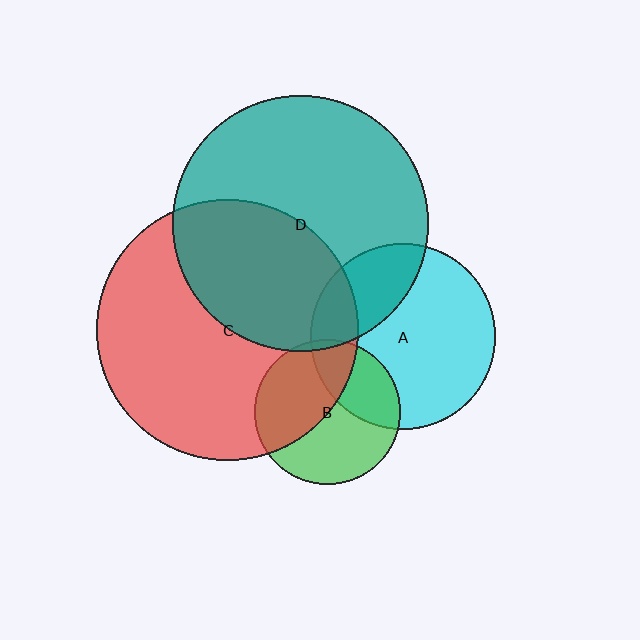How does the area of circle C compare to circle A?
Approximately 2.0 times.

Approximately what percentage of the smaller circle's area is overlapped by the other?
Approximately 45%.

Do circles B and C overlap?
Yes.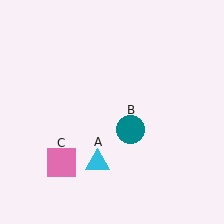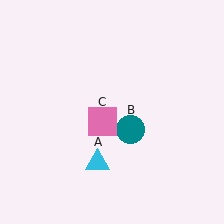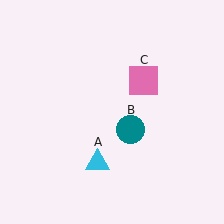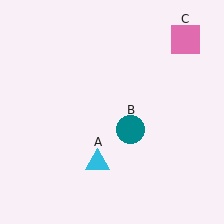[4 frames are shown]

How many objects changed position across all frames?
1 object changed position: pink square (object C).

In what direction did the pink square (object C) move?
The pink square (object C) moved up and to the right.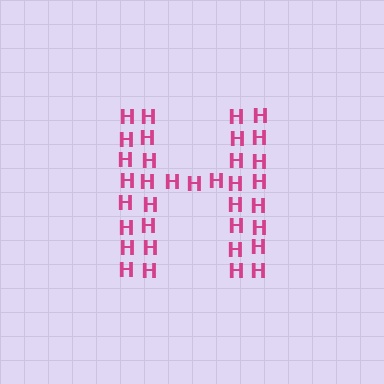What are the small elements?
The small elements are letter H's.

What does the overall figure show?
The overall figure shows the letter H.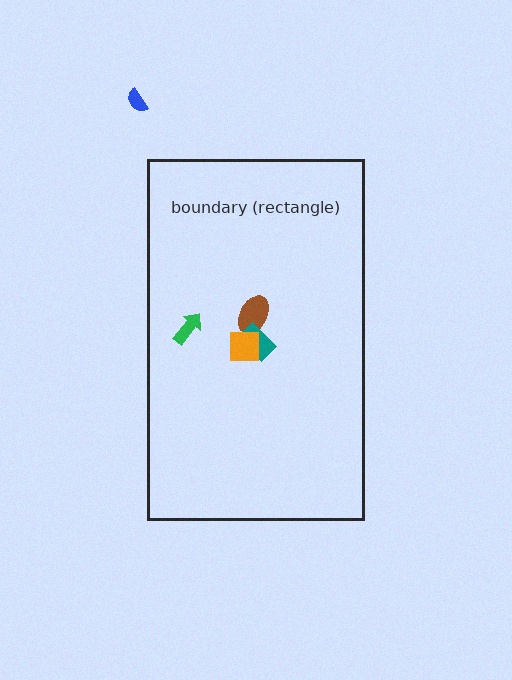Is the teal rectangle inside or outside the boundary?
Inside.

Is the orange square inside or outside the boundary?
Inside.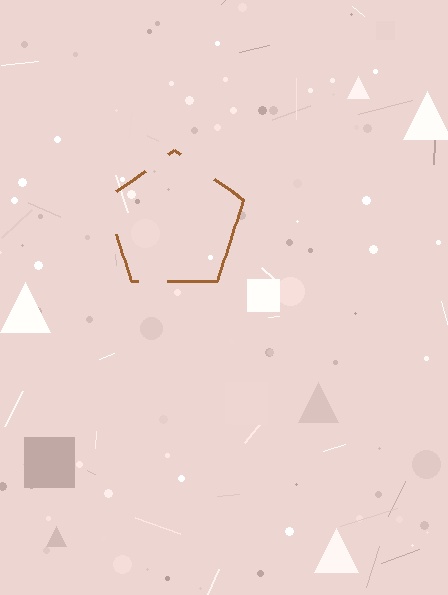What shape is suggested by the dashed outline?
The dashed outline suggests a pentagon.